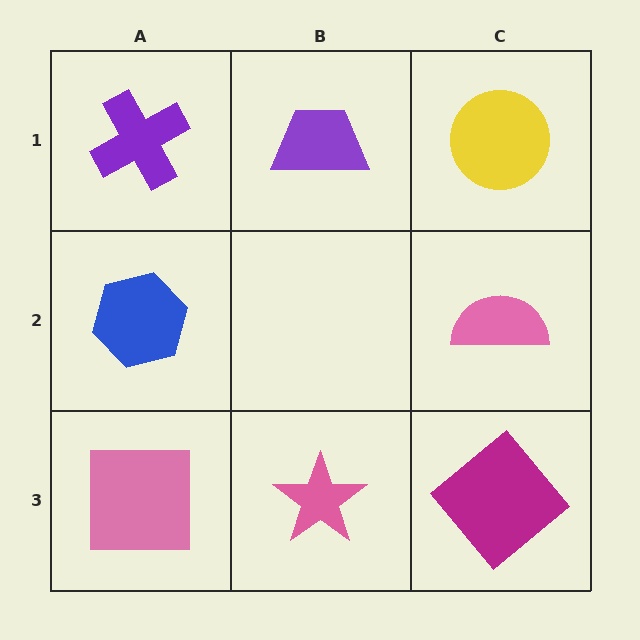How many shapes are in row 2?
2 shapes.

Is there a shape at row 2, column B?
No, that cell is empty.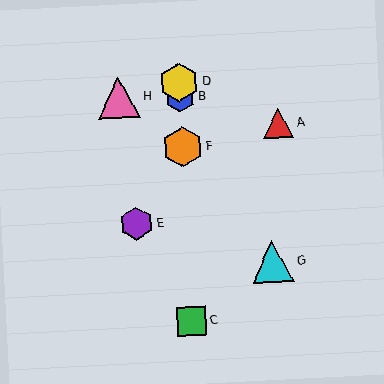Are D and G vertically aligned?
No, D is at x≈179 and G is at x≈273.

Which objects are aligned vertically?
Objects B, C, D, F are aligned vertically.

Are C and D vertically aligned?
Yes, both are at x≈192.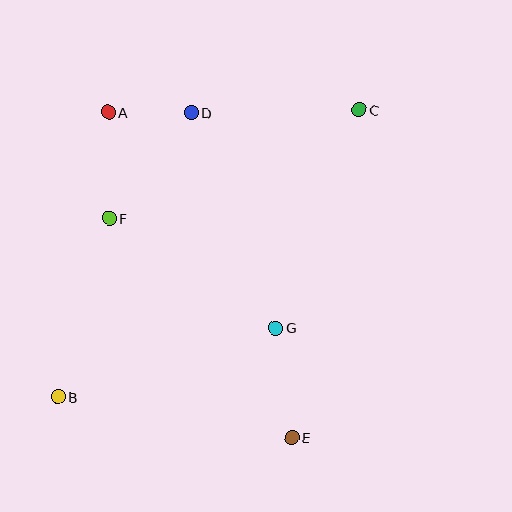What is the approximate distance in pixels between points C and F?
The distance between C and F is approximately 273 pixels.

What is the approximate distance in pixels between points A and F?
The distance between A and F is approximately 106 pixels.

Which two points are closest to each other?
Points A and D are closest to each other.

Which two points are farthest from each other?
Points B and C are farthest from each other.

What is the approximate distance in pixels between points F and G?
The distance between F and G is approximately 199 pixels.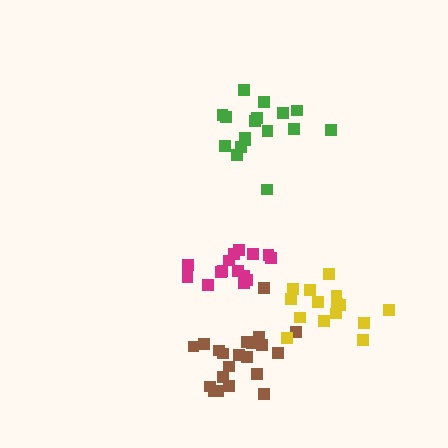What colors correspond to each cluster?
The clusters are colored: green, magenta, brown, yellow.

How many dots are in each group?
Group 1: 18 dots, Group 2: 15 dots, Group 3: 21 dots, Group 4: 15 dots (69 total).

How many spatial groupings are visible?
There are 4 spatial groupings.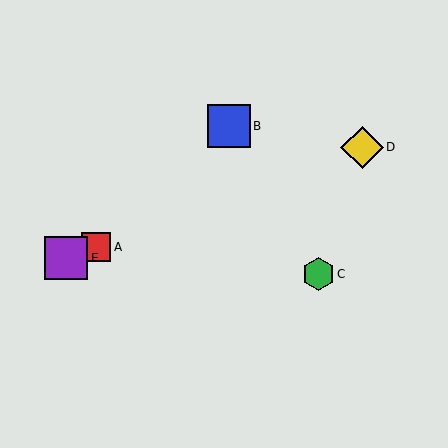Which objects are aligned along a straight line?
Objects A, D, E are aligned along a straight line.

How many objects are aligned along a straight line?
3 objects (A, D, E) are aligned along a straight line.